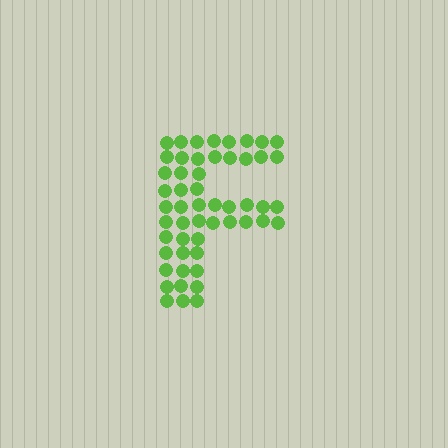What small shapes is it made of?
It is made of small circles.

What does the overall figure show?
The overall figure shows the letter F.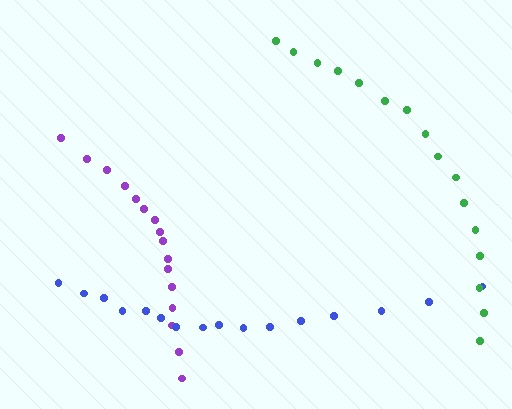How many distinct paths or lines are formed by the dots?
There are 3 distinct paths.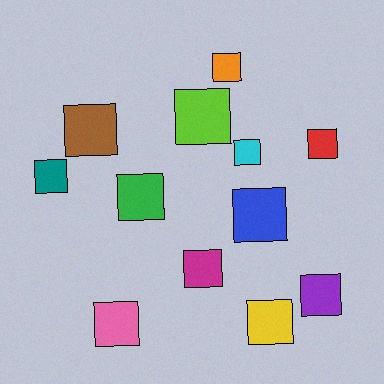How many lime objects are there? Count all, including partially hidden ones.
There is 1 lime object.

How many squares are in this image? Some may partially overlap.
There are 12 squares.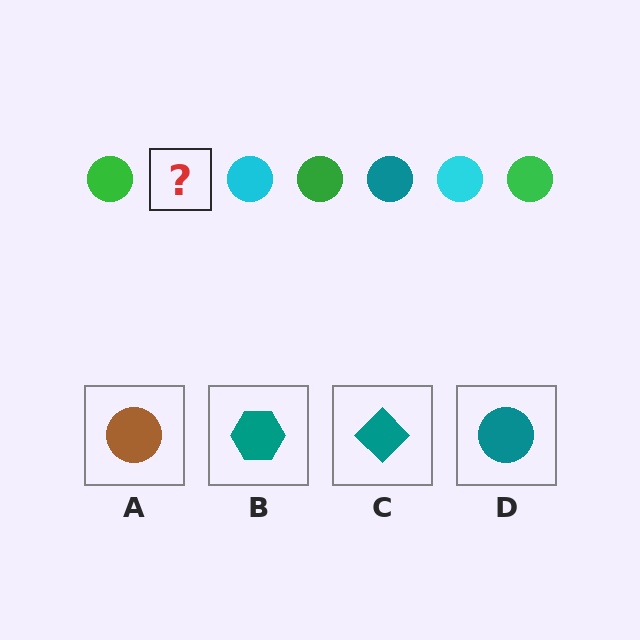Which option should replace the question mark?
Option D.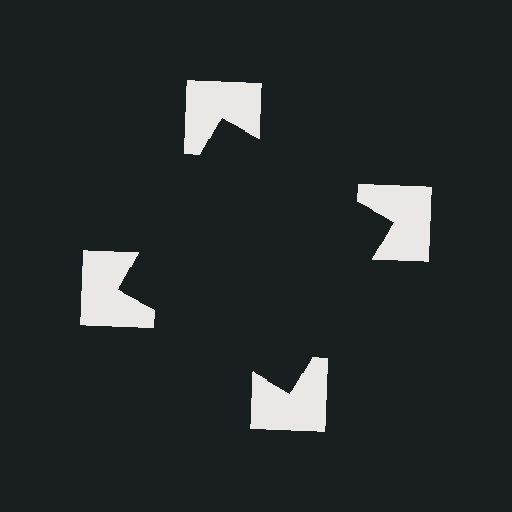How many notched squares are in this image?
There are 4 — one at each vertex of the illusory square.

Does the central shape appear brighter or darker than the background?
It typically appears slightly darker than the background, even though no actual brightness change is drawn.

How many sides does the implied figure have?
4 sides.